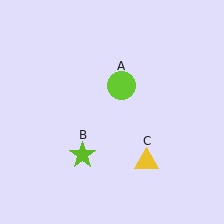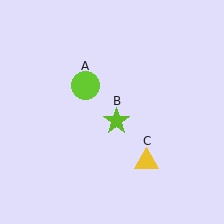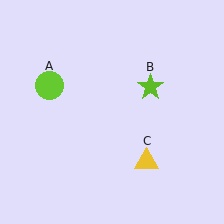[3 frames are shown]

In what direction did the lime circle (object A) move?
The lime circle (object A) moved left.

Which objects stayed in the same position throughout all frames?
Yellow triangle (object C) remained stationary.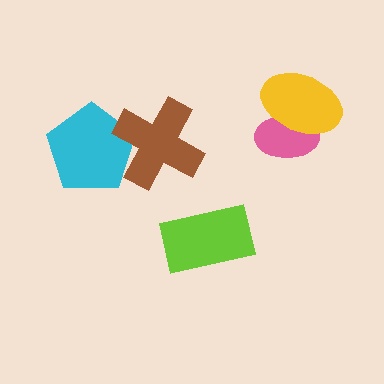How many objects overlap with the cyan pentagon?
1 object overlaps with the cyan pentagon.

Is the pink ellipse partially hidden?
Yes, it is partially covered by another shape.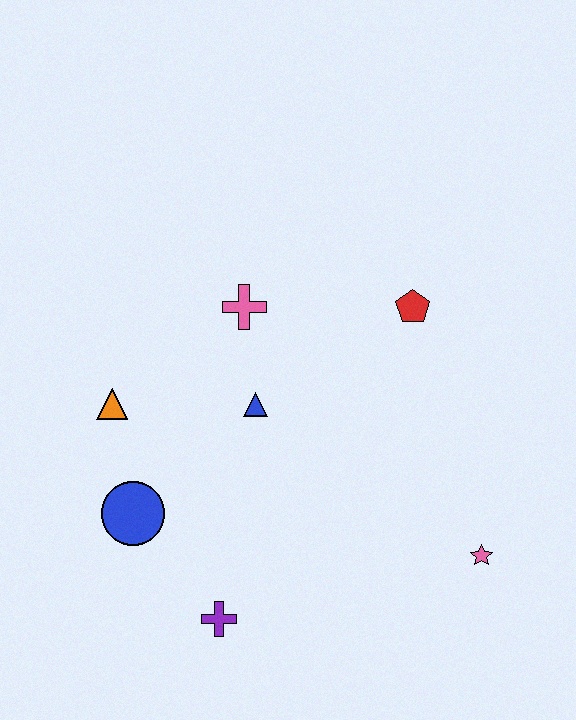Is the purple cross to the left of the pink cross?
Yes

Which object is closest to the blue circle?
The orange triangle is closest to the blue circle.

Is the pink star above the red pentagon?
No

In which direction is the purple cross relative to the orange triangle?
The purple cross is below the orange triangle.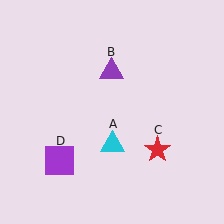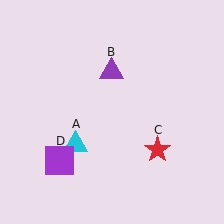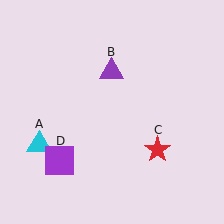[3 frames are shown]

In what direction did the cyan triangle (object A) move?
The cyan triangle (object A) moved left.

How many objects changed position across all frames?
1 object changed position: cyan triangle (object A).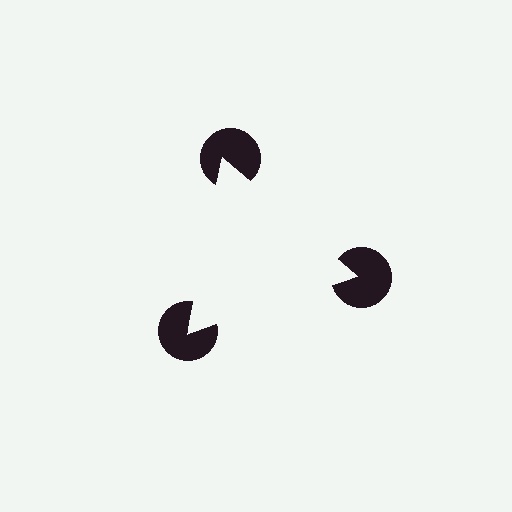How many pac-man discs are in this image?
There are 3 — one at each vertex of the illusory triangle.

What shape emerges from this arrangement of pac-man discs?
An illusory triangle — its edges are inferred from the aligned wedge cuts in the pac-man discs, not physically drawn.